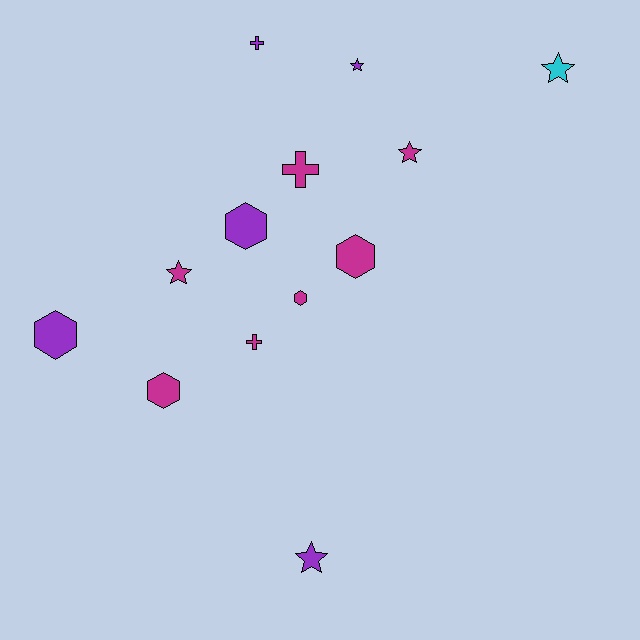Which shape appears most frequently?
Star, with 5 objects.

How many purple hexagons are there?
There are 2 purple hexagons.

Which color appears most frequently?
Magenta, with 7 objects.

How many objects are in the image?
There are 13 objects.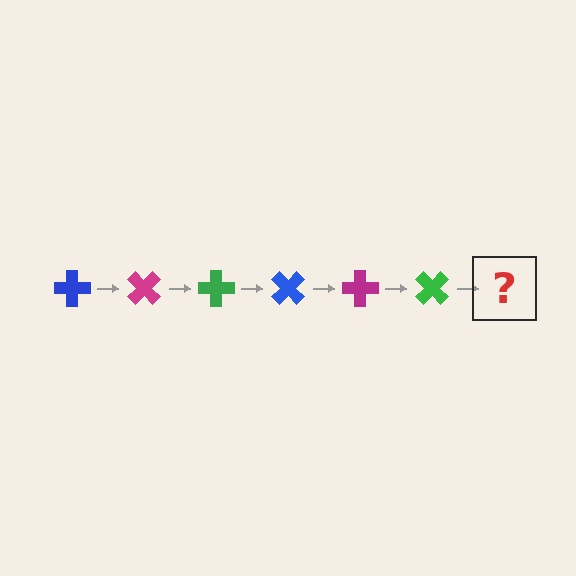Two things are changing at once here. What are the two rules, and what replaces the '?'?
The two rules are that it rotates 45 degrees each step and the color cycles through blue, magenta, and green. The '?' should be a blue cross, rotated 270 degrees from the start.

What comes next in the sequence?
The next element should be a blue cross, rotated 270 degrees from the start.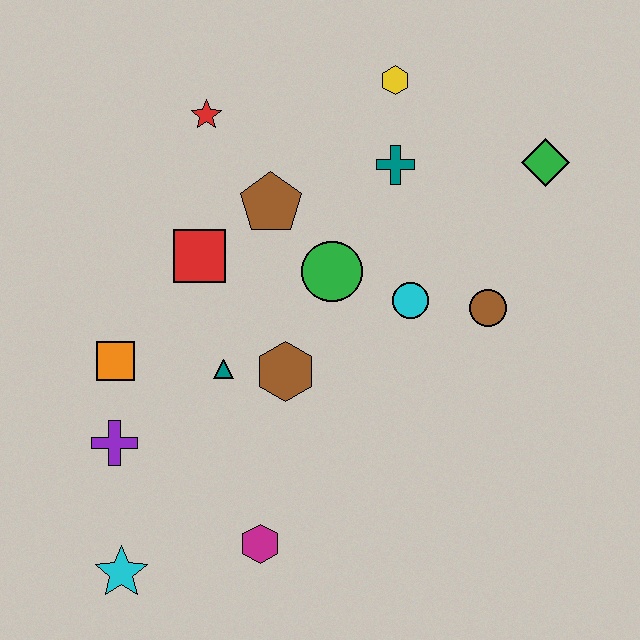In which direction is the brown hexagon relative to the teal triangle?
The brown hexagon is to the right of the teal triangle.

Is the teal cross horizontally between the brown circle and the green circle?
Yes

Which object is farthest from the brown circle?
The cyan star is farthest from the brown circle.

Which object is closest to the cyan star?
The purple cross is closest to the cyan star.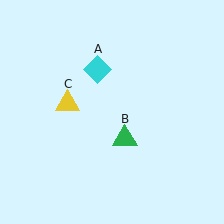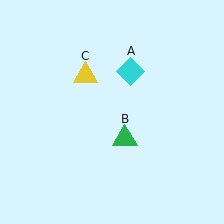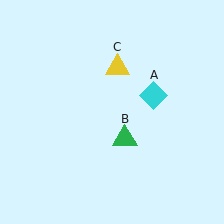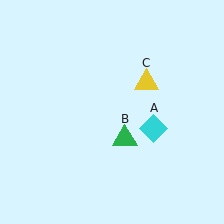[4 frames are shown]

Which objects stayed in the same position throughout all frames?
Green triangle (object B) remained stationary.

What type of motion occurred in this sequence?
The cyan diamond (object A), yellow triangle (object C) rotated clockwise around the center of the scene.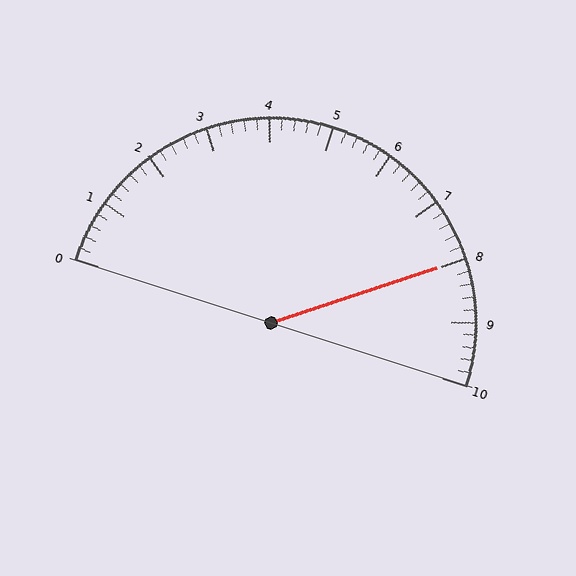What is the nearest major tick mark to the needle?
The nearest major tick mark is 8.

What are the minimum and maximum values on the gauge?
The gauge ranges from 0 to 10.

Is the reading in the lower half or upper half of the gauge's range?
The reading is in the upper half of the range (0 to 10).